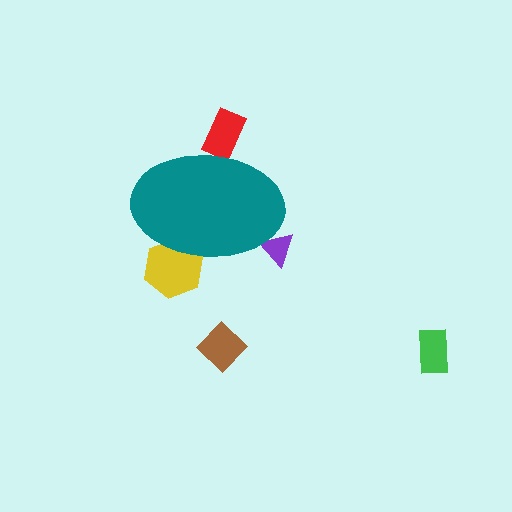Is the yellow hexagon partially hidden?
Yes, the yellow hexagon is partially hidden behind the teal ellipse.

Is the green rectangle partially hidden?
No, the green rectangle is fully visible.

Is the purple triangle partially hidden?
Yes, the purple triangle is partially hidden behind the teal ellipse.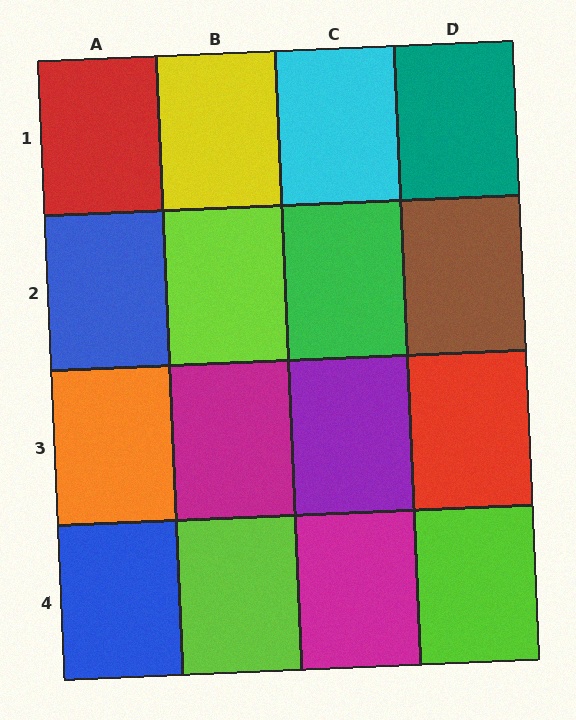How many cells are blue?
2 cells are blue.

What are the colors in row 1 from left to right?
Red, yellow, cyan, teal.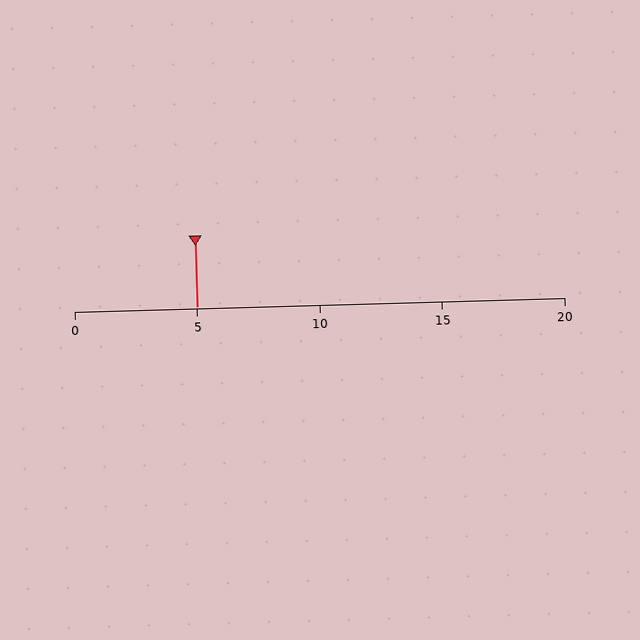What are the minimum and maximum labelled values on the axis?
The axis runs from 0 to 20.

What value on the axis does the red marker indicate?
The marker indicates approximately 5.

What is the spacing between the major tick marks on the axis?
The major ticks are spaced 5 apart.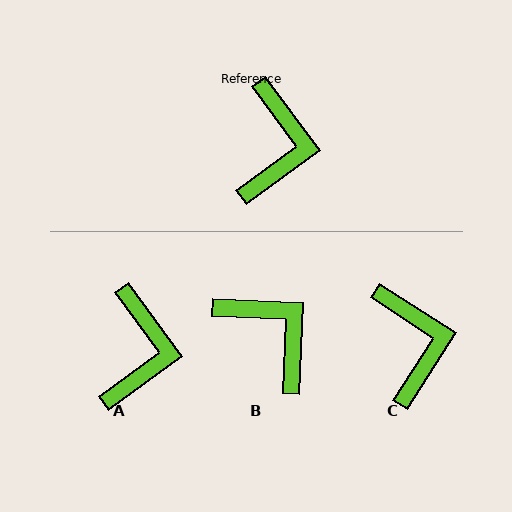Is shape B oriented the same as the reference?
No, it is off by about 51 degrees.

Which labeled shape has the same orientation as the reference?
A.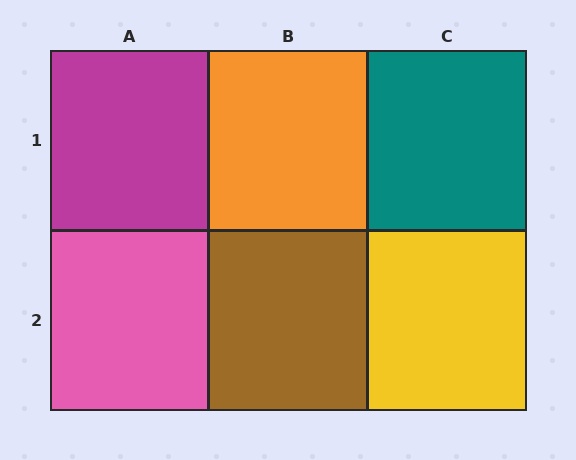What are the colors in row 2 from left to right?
Pink, brown, yellow.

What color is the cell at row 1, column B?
Orange.